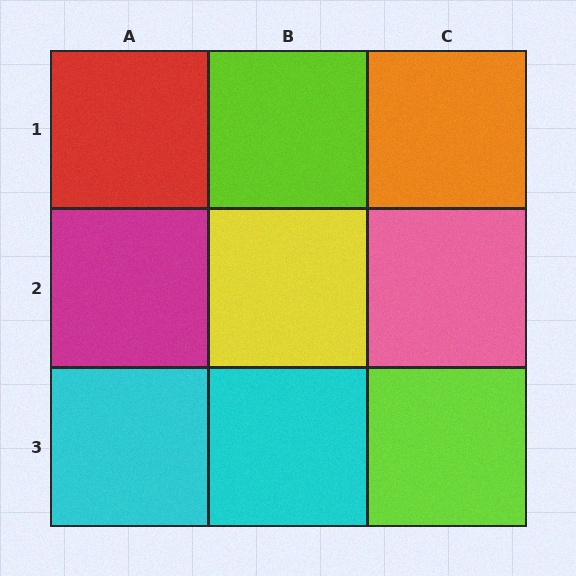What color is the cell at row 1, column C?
Orange.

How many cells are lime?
2 cells are lime.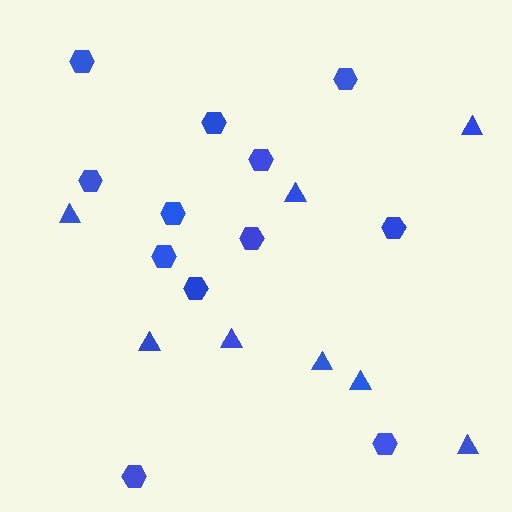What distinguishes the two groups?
There are 2 groups: one group of hexagons (12) and one group of triangles (8).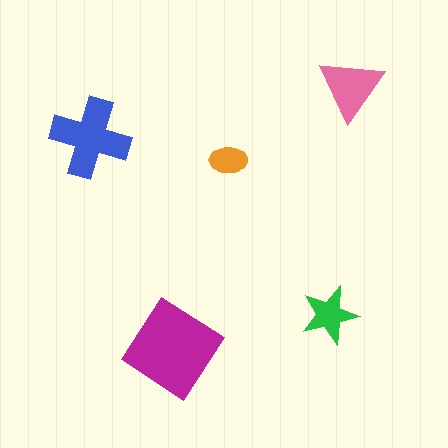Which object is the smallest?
The orange ellipse.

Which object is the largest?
The magenta diamond.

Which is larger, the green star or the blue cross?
The blue cross.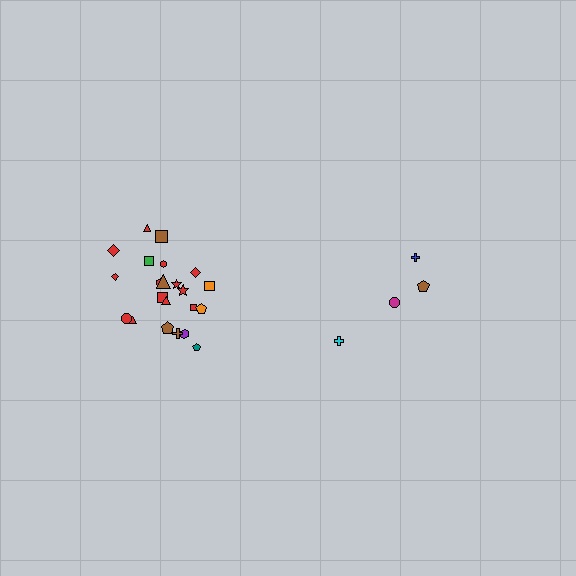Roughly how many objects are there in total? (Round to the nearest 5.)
Roughly 25 objects in total.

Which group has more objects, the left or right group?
The left group.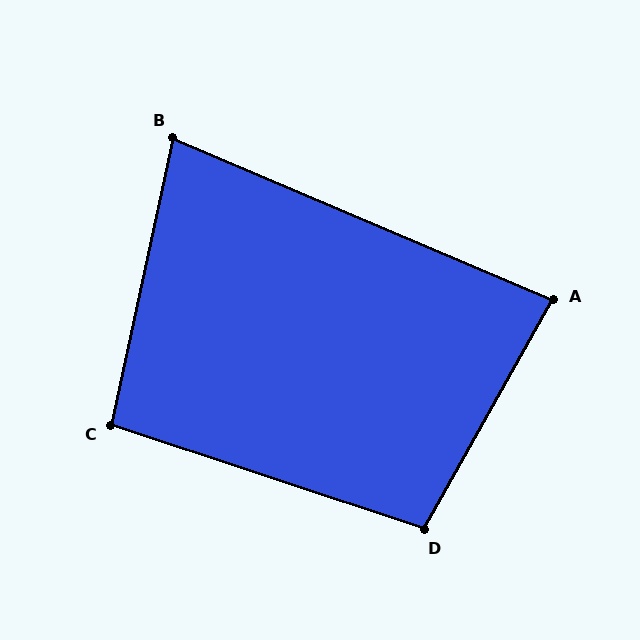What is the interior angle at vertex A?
Approximately 84 degrees (acute).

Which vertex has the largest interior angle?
D, at approximately 101 degrees.